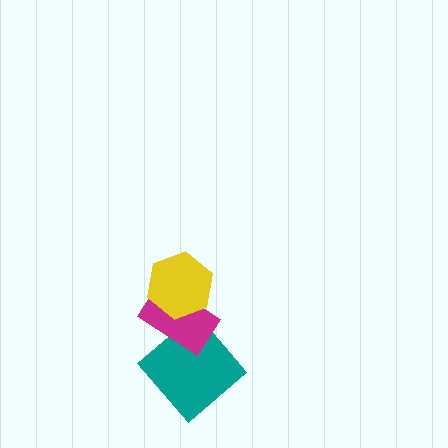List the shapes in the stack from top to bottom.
From top to bottom: the yellow hexagon, the magenta rectangle, the teal diamond.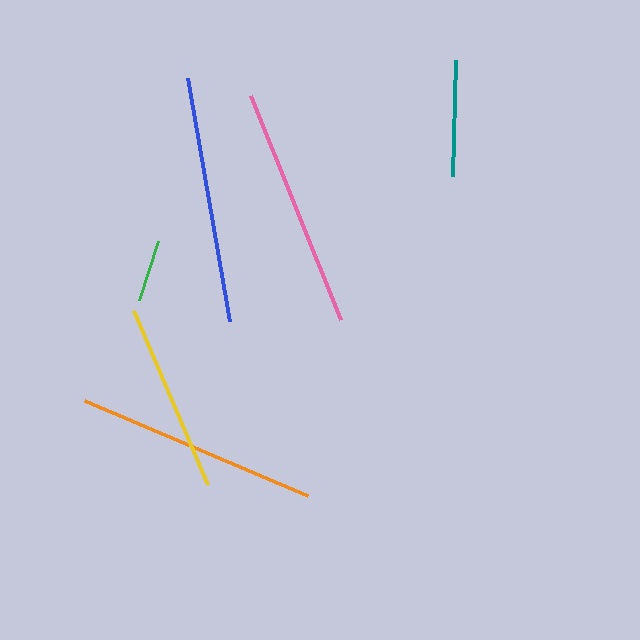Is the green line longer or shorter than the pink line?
The pink line is longer than the green line.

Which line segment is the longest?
The blue line is the longest at approximately 246 pixels.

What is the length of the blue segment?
The blue segment is approximately 246 pixels long.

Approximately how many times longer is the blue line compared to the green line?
The blue line is approximately 4.0 times the length of the green line.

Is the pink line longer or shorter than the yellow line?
The pink line is longer than the yellow line.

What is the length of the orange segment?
The orange segment is approximately 242 pixels long.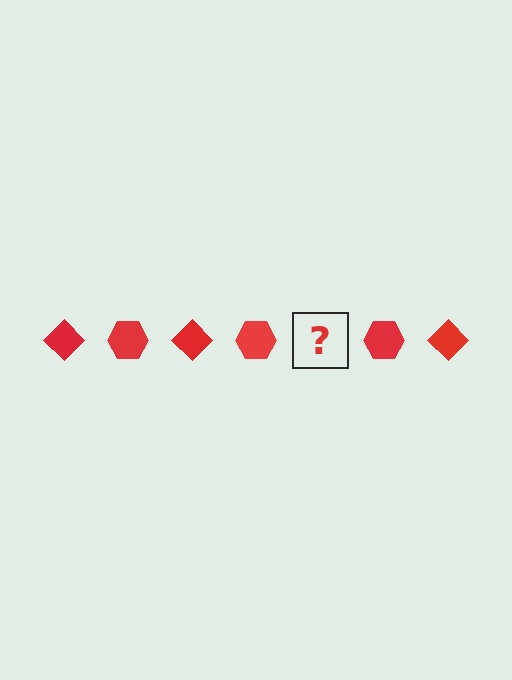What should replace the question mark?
The question mark should be replaced with a red diamond.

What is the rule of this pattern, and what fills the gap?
The rule is that the pattern cycles through diamond, hexagon shapes in red. The gap should be filled with a red diamond.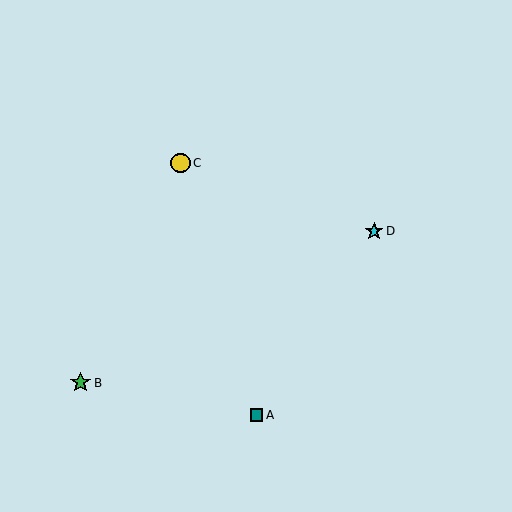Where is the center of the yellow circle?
The center of the yellow circle is at (180, 163).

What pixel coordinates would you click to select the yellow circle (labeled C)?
Click at (180, 163) to select the yellow circle C.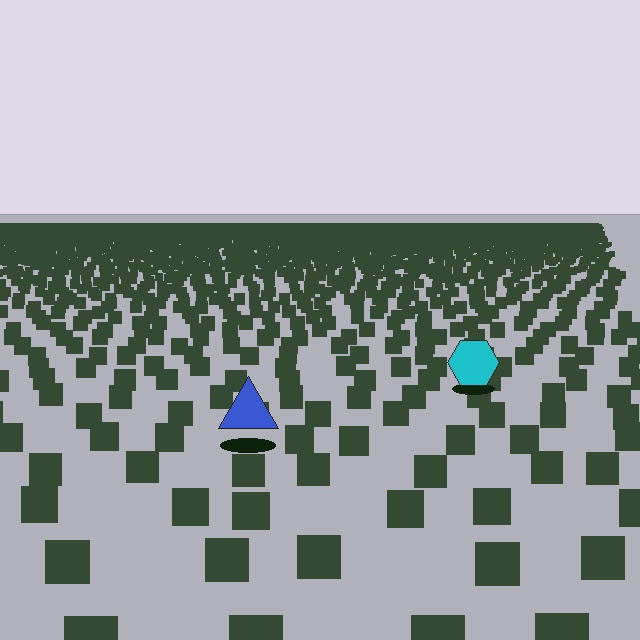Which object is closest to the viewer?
The blue triangle is closest. The texture marks near it are larger and more spread out.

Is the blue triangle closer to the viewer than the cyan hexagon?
Yes. The blue triangle is closer — you can tell from the texture gradient: the ground texture is coarser near it.